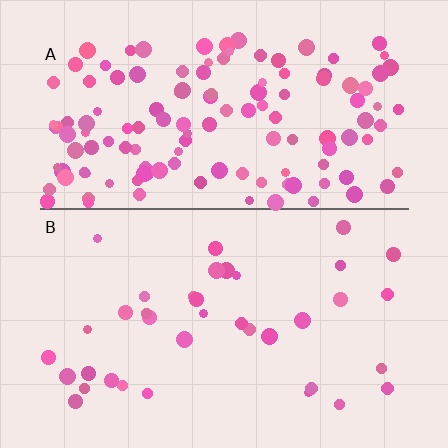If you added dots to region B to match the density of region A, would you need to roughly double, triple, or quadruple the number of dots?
Approximately quadruple.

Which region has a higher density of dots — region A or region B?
A (the top).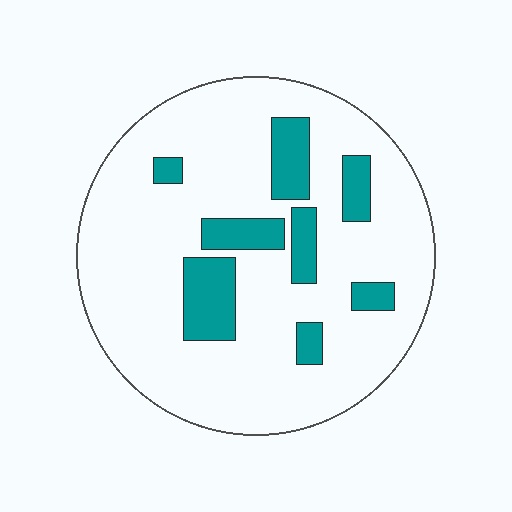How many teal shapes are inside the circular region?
8.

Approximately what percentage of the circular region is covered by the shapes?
Approximately 15%.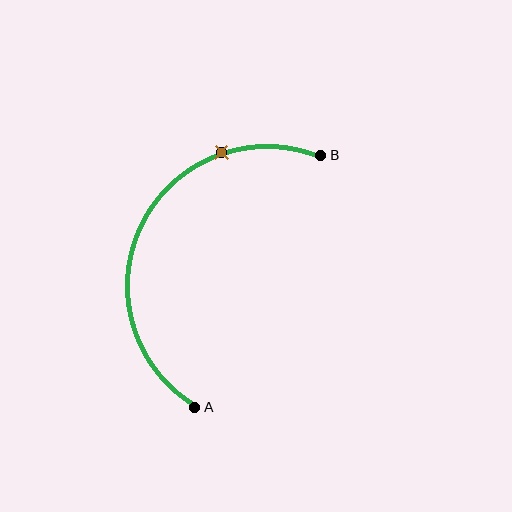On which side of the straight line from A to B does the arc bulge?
The arc bulges to the left of the straight line connecting A and B.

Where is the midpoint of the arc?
The arc midpoint is the point on the curve farthest from the straight line joining A and B. It sits to the left of that line.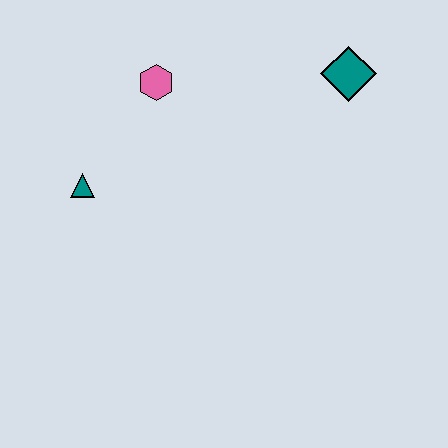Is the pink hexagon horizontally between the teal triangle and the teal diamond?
Yes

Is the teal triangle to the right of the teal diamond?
No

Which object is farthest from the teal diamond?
The teal triangle is farthest from the teal diamond.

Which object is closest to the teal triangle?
The pink hexagon is closest to the teal triangle.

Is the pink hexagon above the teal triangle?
Yes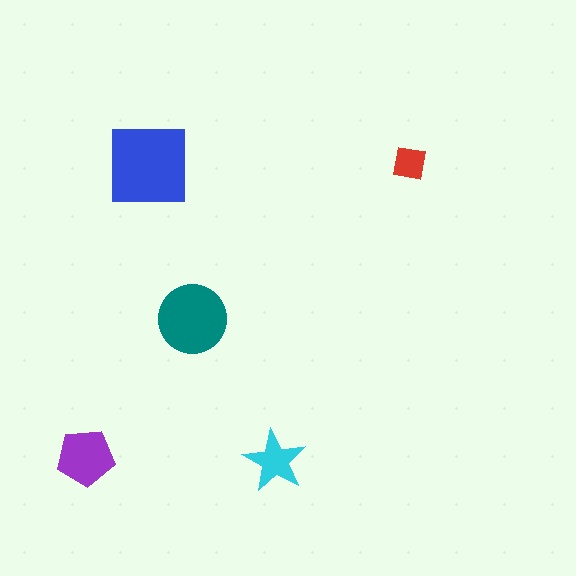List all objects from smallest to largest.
The red square, the cyan star, the purple pentagon, the teal circle, the blue square.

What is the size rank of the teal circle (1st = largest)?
2nd.